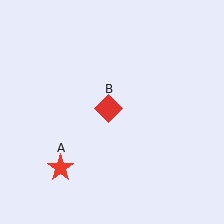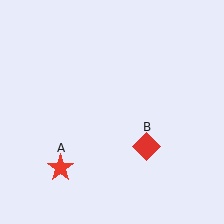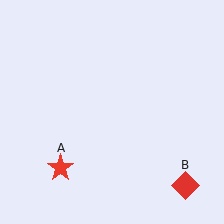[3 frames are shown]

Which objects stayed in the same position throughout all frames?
Red star (object A) remained stationary.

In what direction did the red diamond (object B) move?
The red diamond (object B) moved down and to the right.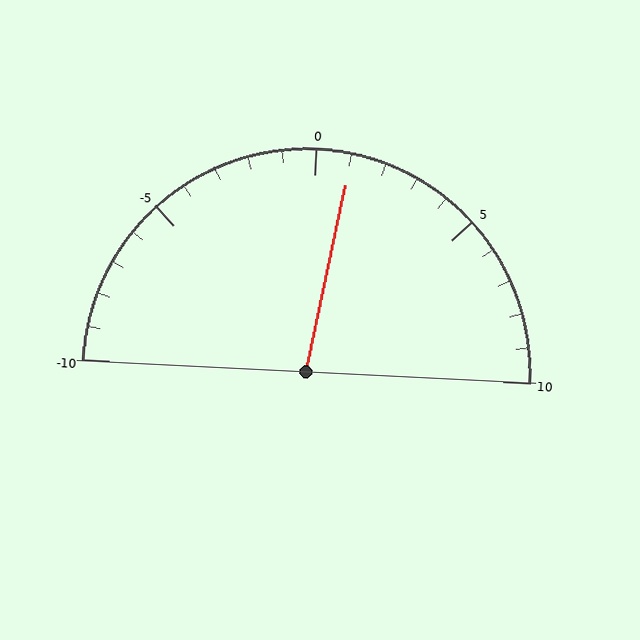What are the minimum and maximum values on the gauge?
The gauge ranges from -10 to 10.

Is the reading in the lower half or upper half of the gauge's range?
The reading is in the upper half of the range (-10 to 10).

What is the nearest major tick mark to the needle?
The nearest major tick mark is 0.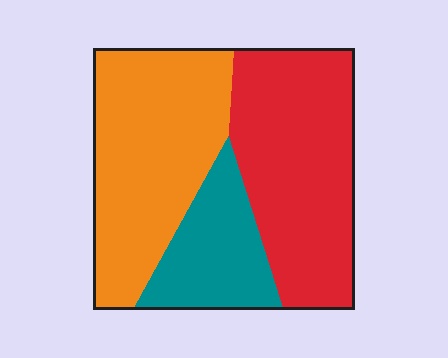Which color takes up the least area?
Teal, at roughly 20%.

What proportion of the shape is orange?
Orange takes up about two fifths (2/5) of the shape.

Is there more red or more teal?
Red.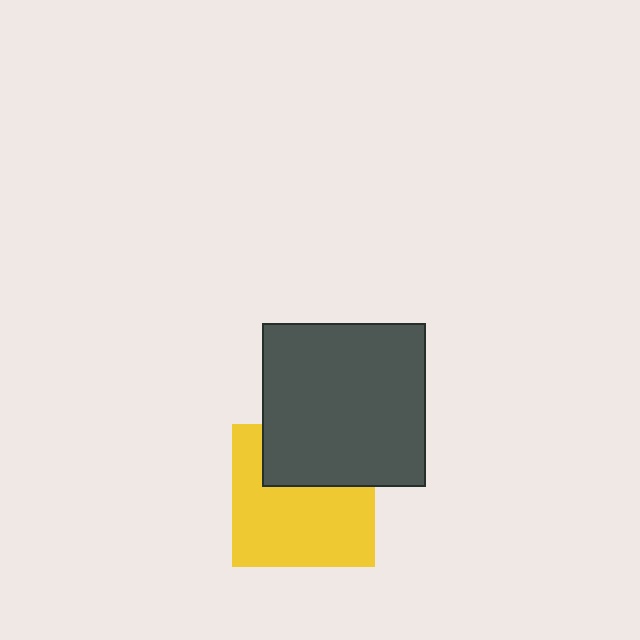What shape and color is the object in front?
The object in front is a dark gray square.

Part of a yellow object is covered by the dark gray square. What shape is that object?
It is a square.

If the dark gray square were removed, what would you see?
You would see the complete yellow square.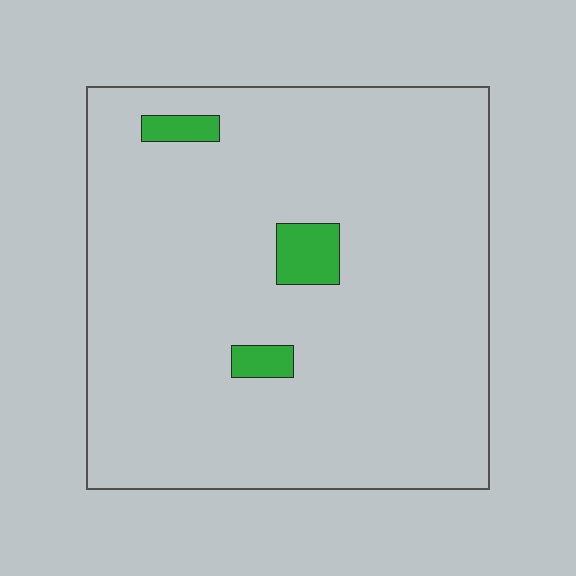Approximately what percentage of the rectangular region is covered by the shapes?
Approximately 5%.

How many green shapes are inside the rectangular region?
3.